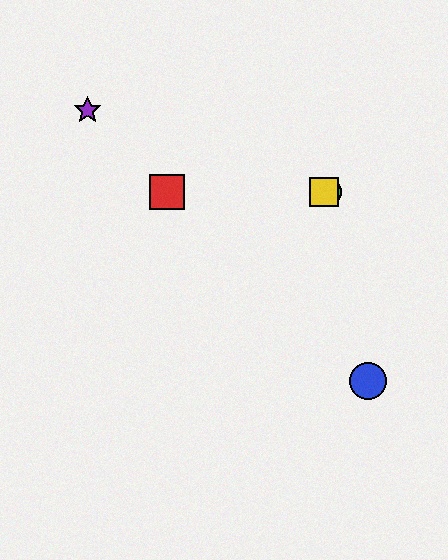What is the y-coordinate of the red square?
The red square is at y≈192.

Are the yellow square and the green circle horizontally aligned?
Yes, both are at y≈192.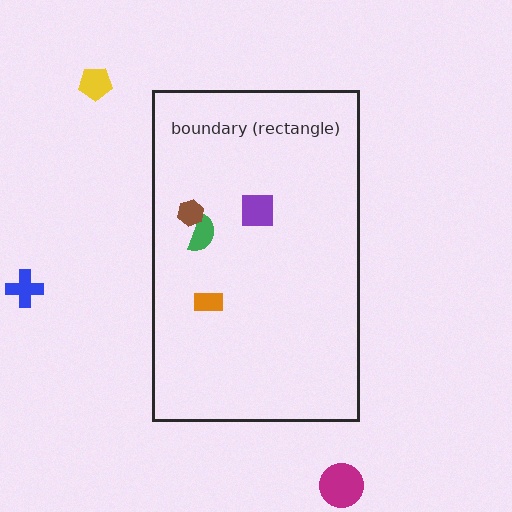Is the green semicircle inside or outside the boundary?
Inside.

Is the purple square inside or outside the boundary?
Inside.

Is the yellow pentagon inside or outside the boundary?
Outside.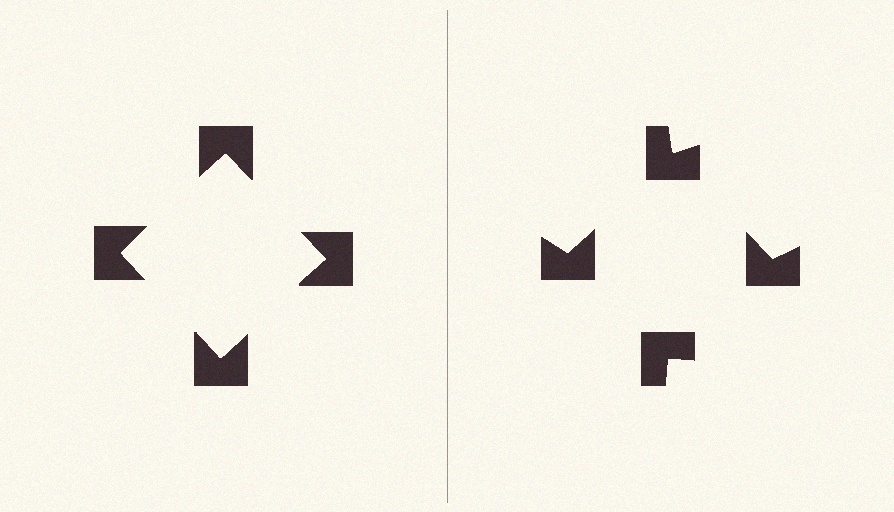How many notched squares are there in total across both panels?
8 — 4 on each side.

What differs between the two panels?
The notched squares are positioned identically on both sides; only the wedge orientations differ. On the left they align to a square; on the right they are misaligned.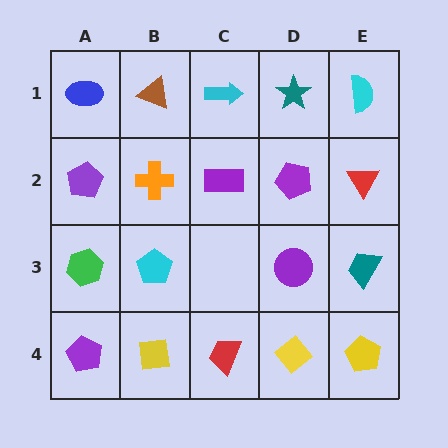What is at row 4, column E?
A yellow pentagon.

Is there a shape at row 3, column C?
No, that cell is empty.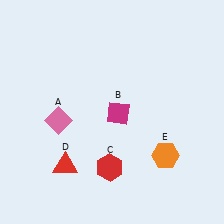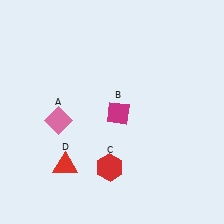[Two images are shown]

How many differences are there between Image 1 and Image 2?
There is 1 difference between the two images.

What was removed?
The orange hexagon (E) was removed in Image 2.